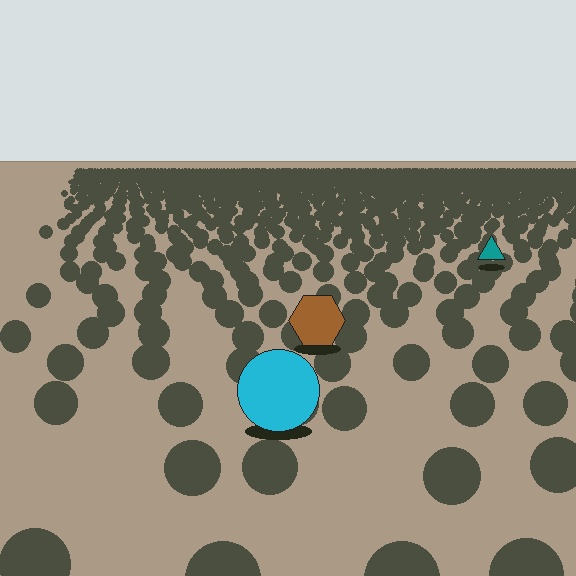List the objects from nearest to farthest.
From nearest to farthest: the cyan circle, the brown hexagon, the teal triangle.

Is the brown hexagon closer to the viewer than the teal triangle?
Yes. The brown hexagon is closer — you can tell from the texture gradient: the ground texture is coarser near it.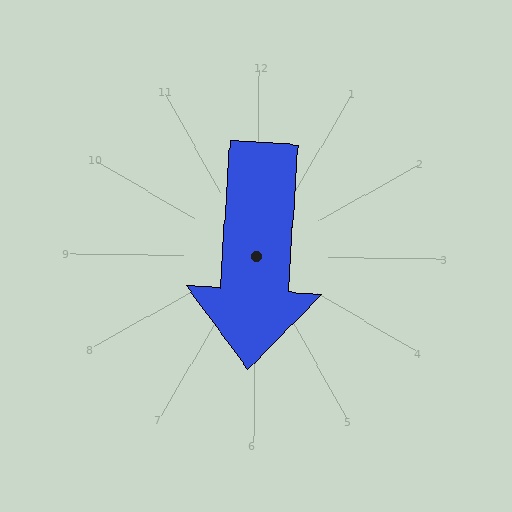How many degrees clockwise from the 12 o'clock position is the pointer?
Approximately 183 degrees.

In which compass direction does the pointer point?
South.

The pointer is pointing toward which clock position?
Roughly 6 o'clock.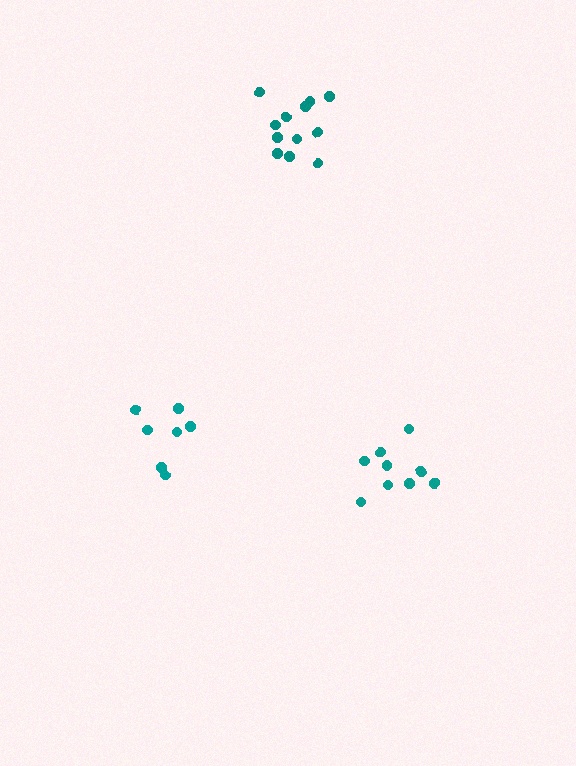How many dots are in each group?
Group 1: 12 dots, Group 2: 9 dots, Group 3: 7 dots (28 total).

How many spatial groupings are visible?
There are 3 spatial groupings.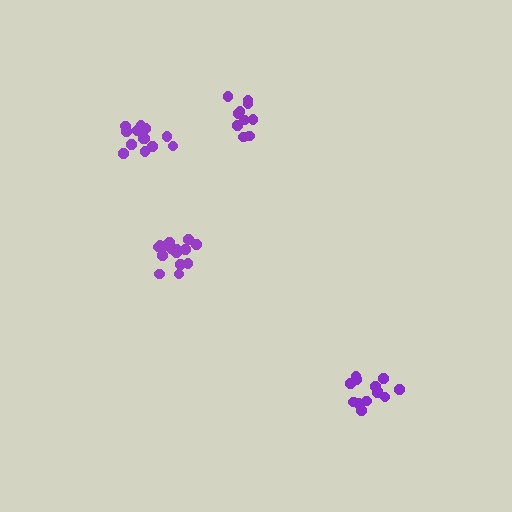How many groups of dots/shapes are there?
There are 4 groups.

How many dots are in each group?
Group 1: 14 dots, Group 2: 13 dots, Group 3: 10 dots, Group 4: 15 dots (52 total).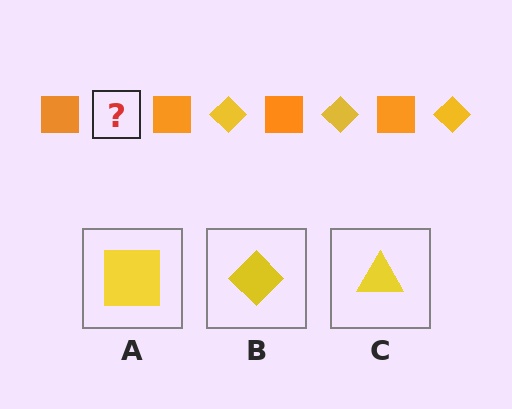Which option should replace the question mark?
Option B.